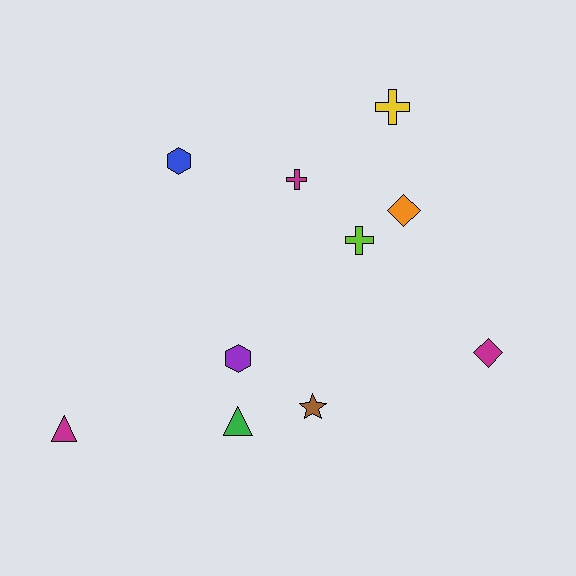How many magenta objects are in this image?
There are 3 magenta objects.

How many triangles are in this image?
There are 2 triangles.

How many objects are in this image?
There are 10 objects.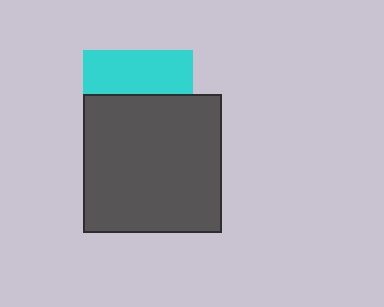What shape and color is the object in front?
The object in front is a dark gray square.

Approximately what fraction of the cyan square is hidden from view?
Roughly 61% of the cyan square is hidden behind the dark gray square.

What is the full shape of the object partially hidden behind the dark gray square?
The partially hidden object is a cyan square.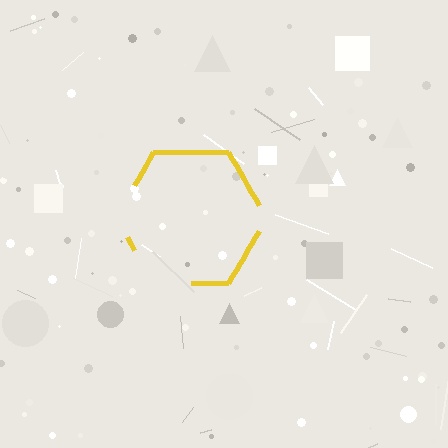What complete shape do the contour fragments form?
The contour fragments form a hexagon.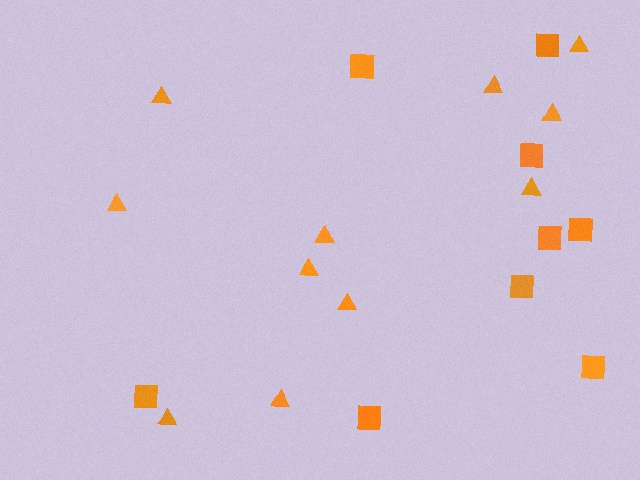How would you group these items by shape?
There are 2 groups: one group of triangles (11) and one group of squares (9).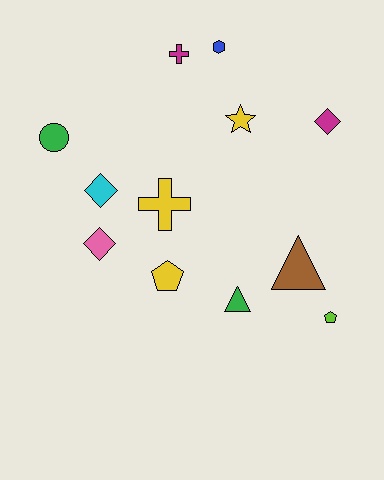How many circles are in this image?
There is 1 circle.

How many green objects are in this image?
There are 2 green objects.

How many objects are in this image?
There are 12 objects.